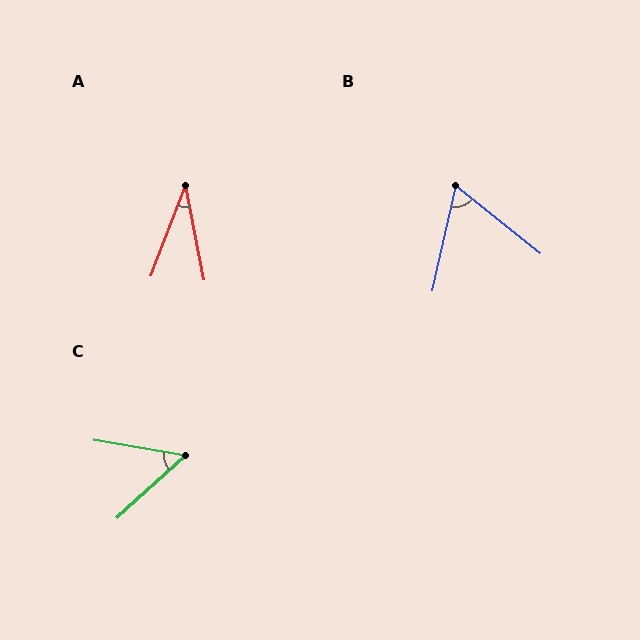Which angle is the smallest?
A, at approximately 32 degrees.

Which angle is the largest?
B, at approximately 64 degrees.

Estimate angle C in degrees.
Approximately 52 degrees.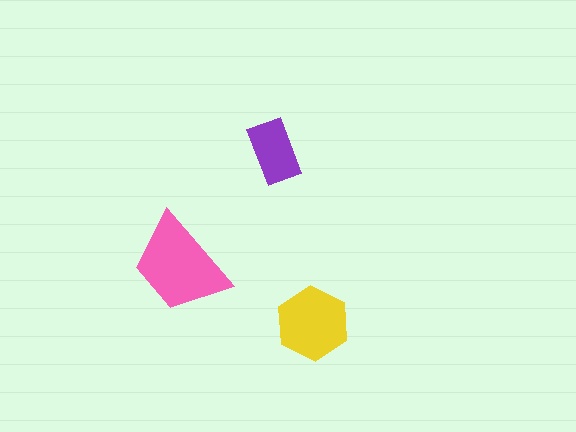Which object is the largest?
The pink trapezoid.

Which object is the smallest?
The purple rectangle.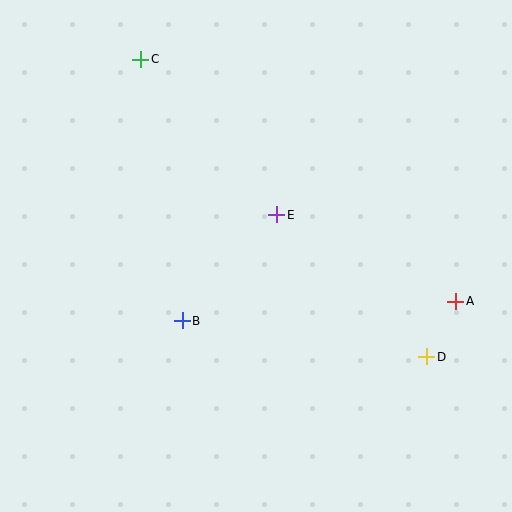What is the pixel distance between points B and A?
The distance between B and A is 274 pixels.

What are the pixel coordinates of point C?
Point C is at (141, 59).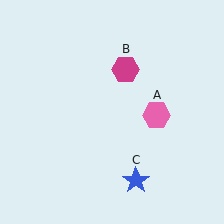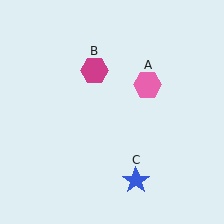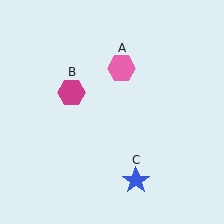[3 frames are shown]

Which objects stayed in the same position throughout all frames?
Blue star (object C) remained stationary.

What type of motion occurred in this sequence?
The pink hexagon (object A), magenta hexagon (object B) rotated counterclockwise around the center of the scene.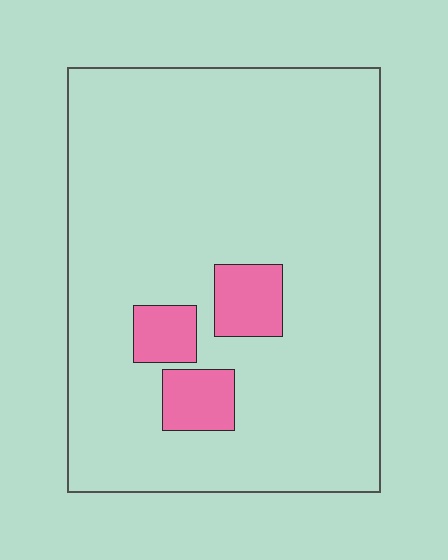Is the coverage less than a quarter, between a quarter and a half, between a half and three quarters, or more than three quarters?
Less than a quarter.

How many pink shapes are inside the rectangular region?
3.